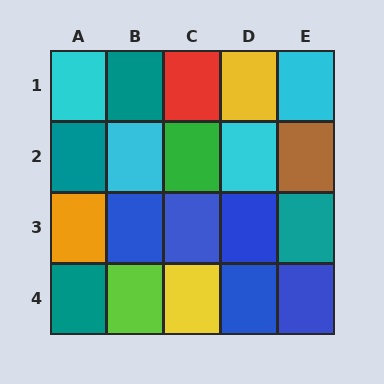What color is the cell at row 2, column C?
Green.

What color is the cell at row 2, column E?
Brown.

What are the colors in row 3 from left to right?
Orange, blue, blue, blue, teal.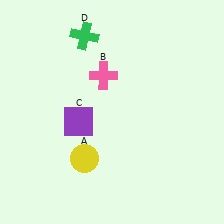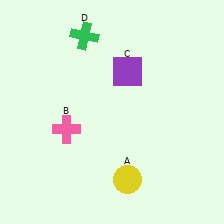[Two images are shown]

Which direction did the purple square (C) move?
The purple square (C) moved up.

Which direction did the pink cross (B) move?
The pink cross (B) moved down.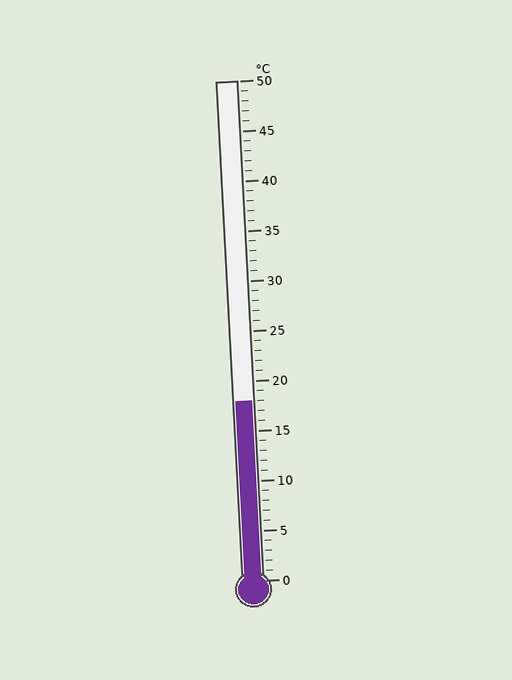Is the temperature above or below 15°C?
The temperature is above 15°C.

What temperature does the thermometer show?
The thermometer shows approximately 18°C.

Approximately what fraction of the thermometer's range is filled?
The thermometer is filled to approximately 35% of its range.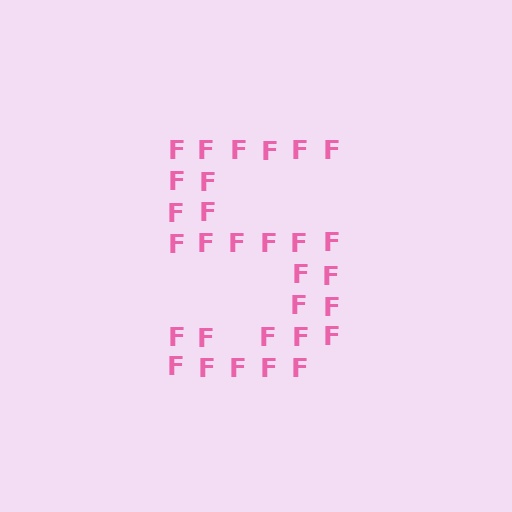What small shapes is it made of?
It is made of small letter F's.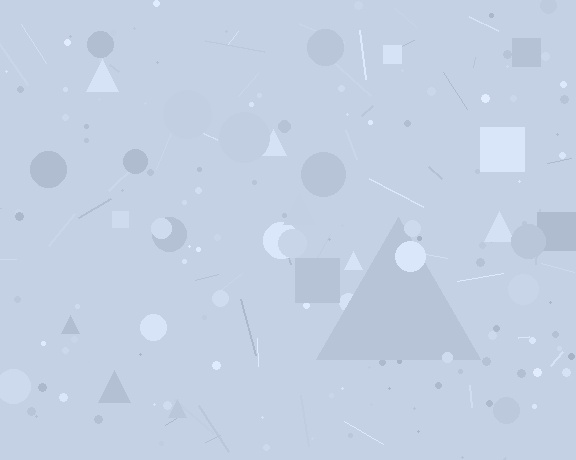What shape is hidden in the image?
A triangle is hidden in the image.